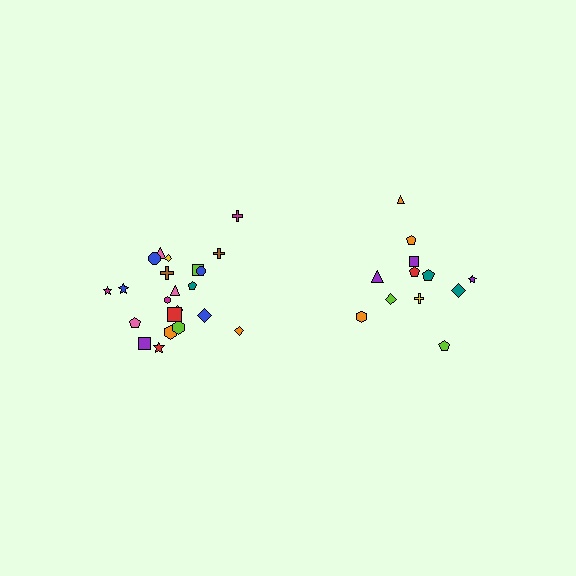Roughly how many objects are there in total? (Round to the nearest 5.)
Roughly 35 objects in total.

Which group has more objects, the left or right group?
The left group.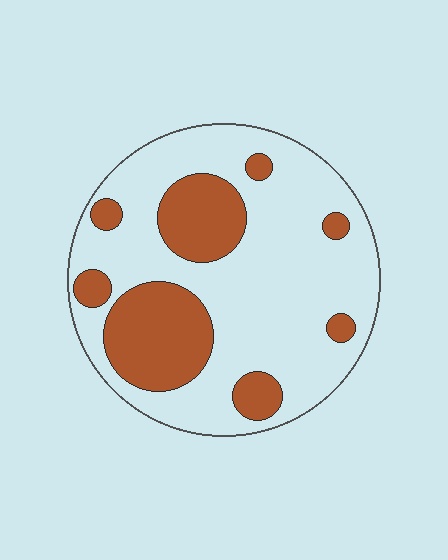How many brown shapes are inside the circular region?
8.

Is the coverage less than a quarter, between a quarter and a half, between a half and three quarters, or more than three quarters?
Between a quarter and a half.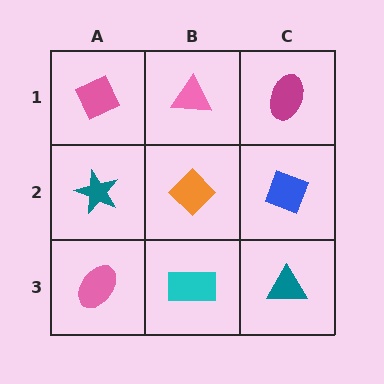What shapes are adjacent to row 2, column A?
A pink diamond (row 1, column A), a pink ellipse (row 3, column A), an orange diamond (row 2, column B).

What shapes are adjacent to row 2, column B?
A pink triangle (row 1, column B), a cyan rectangle (row 3, column B), a teal star (row 2, column A), a blue diamond (row 2, column C).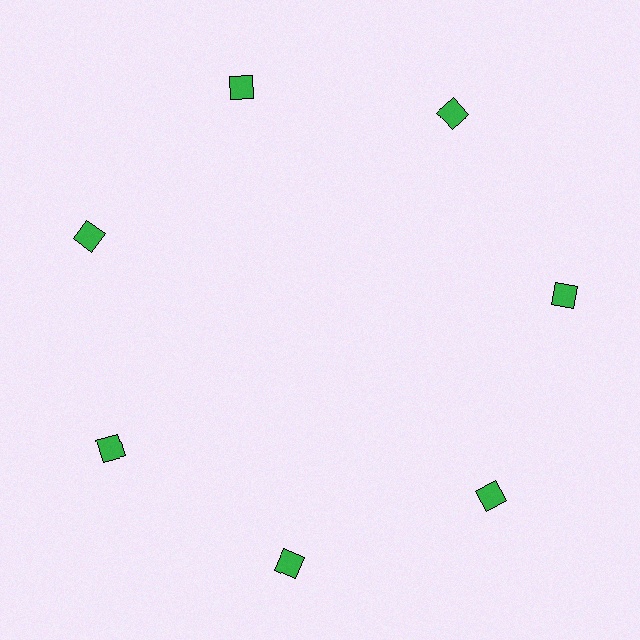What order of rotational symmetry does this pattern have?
This pattern has 7-fold rotational symmetry.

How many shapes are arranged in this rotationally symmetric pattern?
There are 7 shapes, arranged in 7 groups of 1.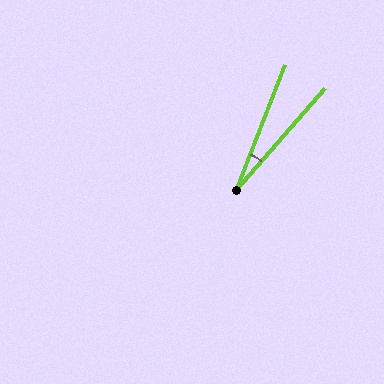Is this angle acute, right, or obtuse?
It is acute.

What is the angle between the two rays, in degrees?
Approximately 20 degrees.